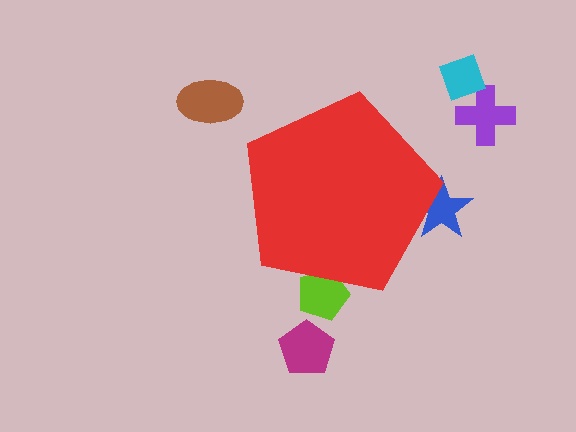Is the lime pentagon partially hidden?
Yes, the lime pentagon is partially hidden behind the red pentagon.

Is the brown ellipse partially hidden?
No, the brown ellipse is fully visible.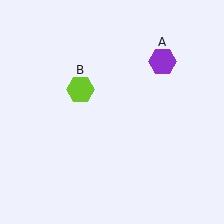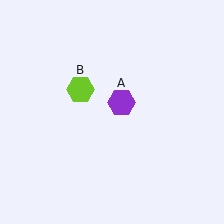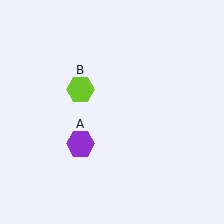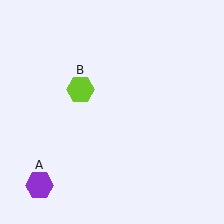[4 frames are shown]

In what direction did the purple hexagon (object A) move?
The purple hexagon (object A) moved down and to the left.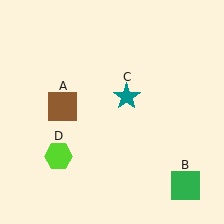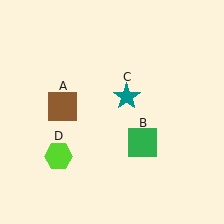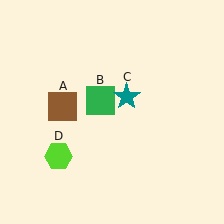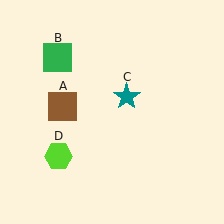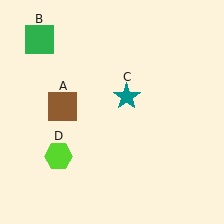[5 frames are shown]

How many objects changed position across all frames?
1 object changed position: green square (object B).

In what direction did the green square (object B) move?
The green square (object B) moved up and to the left.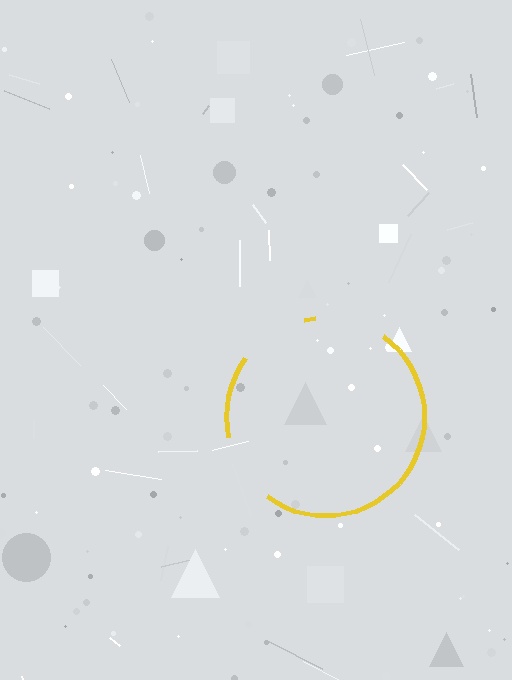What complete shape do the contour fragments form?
The contour fragments form a circle.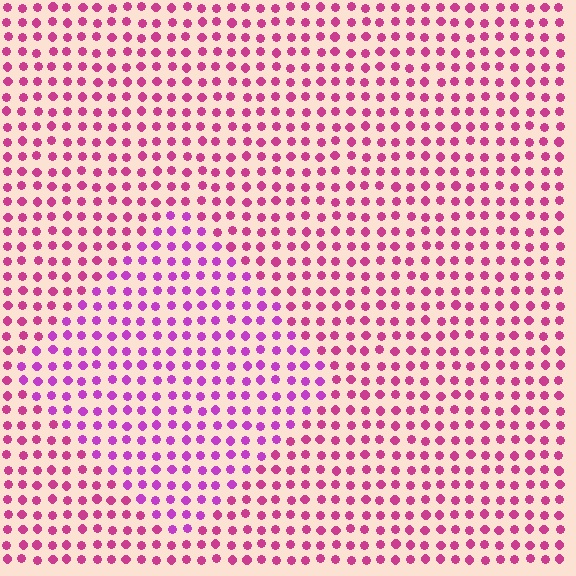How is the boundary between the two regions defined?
The boundary is defined purely by a slight shift in hue (about 29 degrees). Spacing, size, and orientation are identical on both sides.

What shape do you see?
I see a diamond.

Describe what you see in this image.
The image is filled with small magenta elements in a uniform arrangement. A diamond-shaped region is visible where the elements are tinted to a slightly different hue, forming a subtle color boundary.